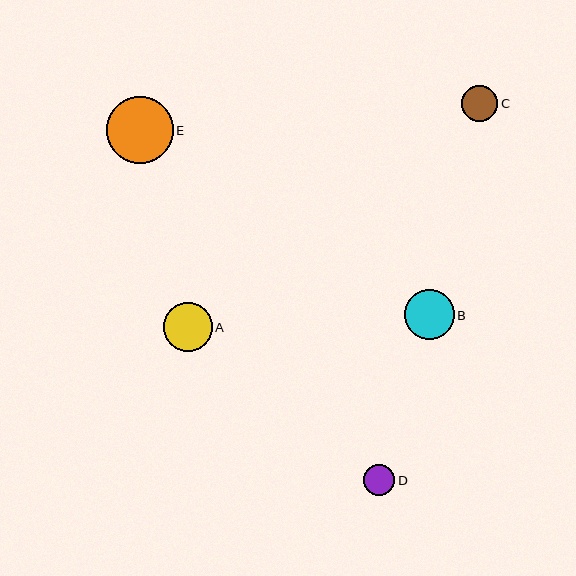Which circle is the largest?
Circle E is the largest with a size of approximately 67 pixels.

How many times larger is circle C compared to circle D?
Circle C is approximately 1.2 times the size of circle D.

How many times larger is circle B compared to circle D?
Circle B is approximately 1.6 times the size of circle D.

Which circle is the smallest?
Circle D is the smallest with a size of approximately 31 pixels.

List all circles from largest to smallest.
From largest to smallest: E, B, A, C, D.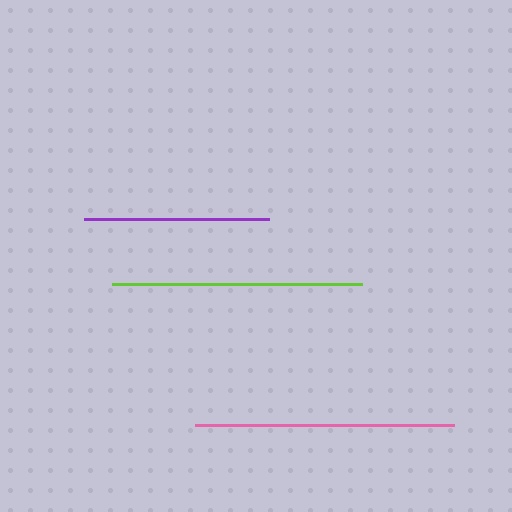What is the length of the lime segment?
The lime segment is approximately 250 pixels long.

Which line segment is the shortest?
The purple line is the shortest at approximately 185 pixels.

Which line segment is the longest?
The pink line is the longest at approximately 259 pixels.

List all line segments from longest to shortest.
From longest to shortest: pink, lime, purple.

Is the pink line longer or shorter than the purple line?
The pink line is longer than the purple line.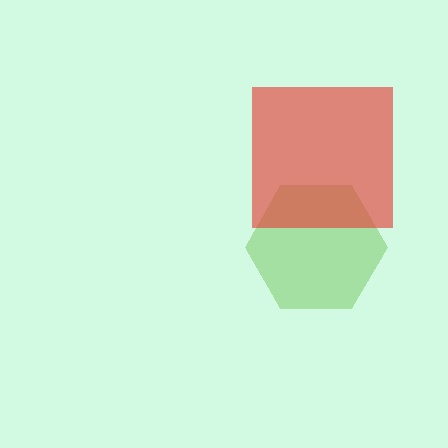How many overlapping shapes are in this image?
There are 2 overlapping shapes in the image.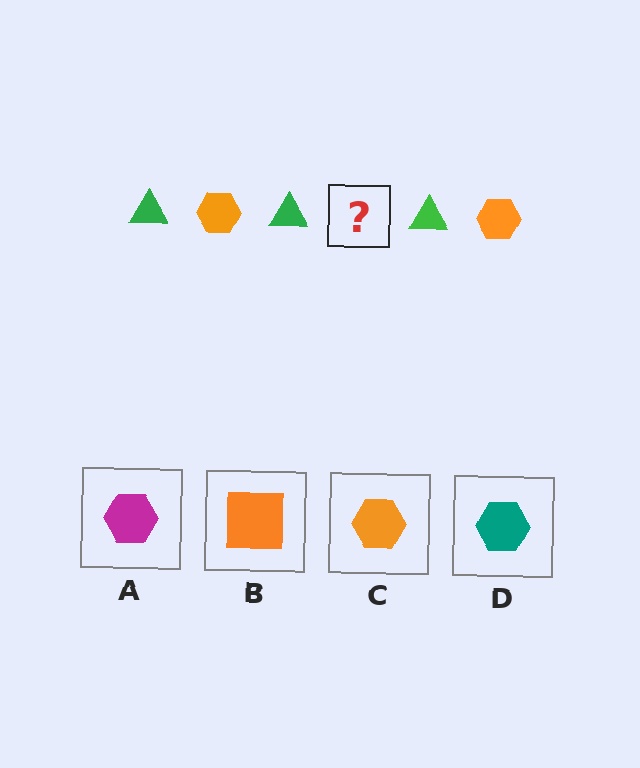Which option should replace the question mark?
Option C.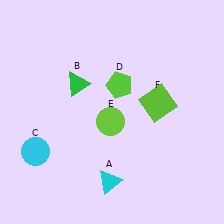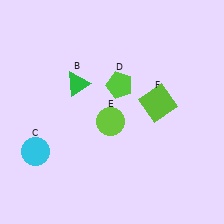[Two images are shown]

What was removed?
The cyan triangle (A) was removed in Image 2.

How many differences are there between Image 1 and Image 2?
There is 1 difference between the two images.